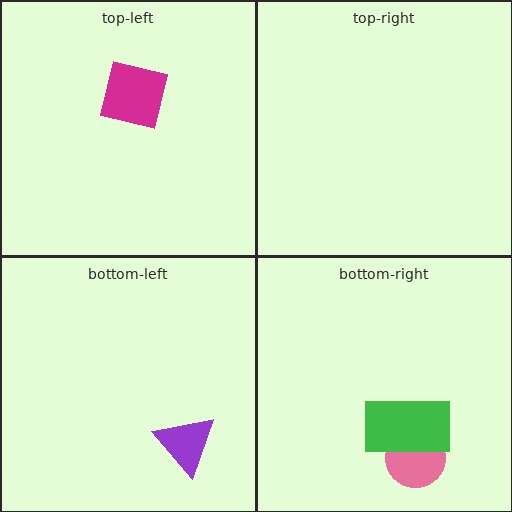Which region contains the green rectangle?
The bottom-right region.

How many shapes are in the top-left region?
1.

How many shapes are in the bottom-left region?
1.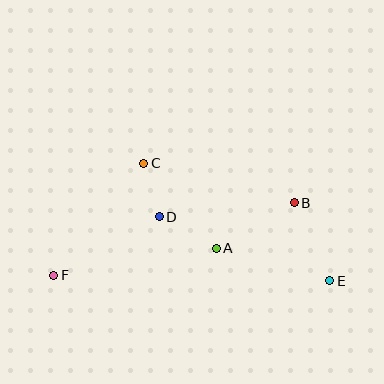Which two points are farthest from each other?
Points E and F are farthest from each other.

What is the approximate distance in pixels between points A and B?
The distance between A and B is approximately 91 pixels.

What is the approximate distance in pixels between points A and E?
The distance between A and E is approximately 118 pixels.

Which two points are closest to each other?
Points C and D are closest to each other.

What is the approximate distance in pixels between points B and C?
The distance between B and C is approximately 156 pixels.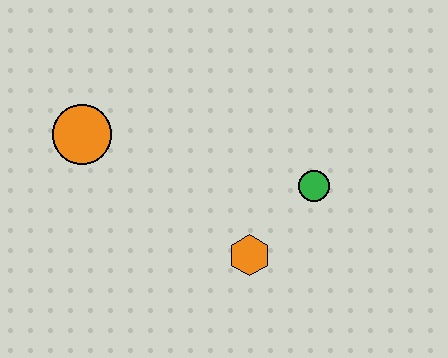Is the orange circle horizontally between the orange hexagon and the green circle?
No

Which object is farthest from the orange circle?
The green circle is farthest from the orange circle.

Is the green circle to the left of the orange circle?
No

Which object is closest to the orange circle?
The orange hexagon is closest to the orange circle.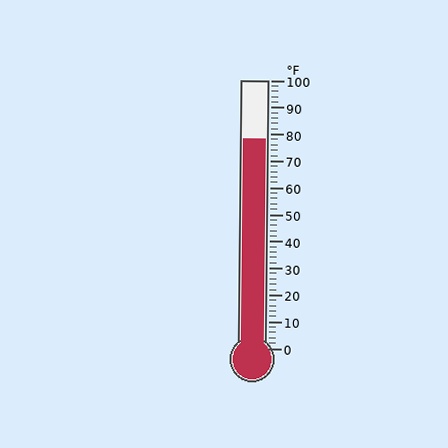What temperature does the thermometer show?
The thermometer shows approximately 78°F.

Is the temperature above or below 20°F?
The temperature is above 20°F.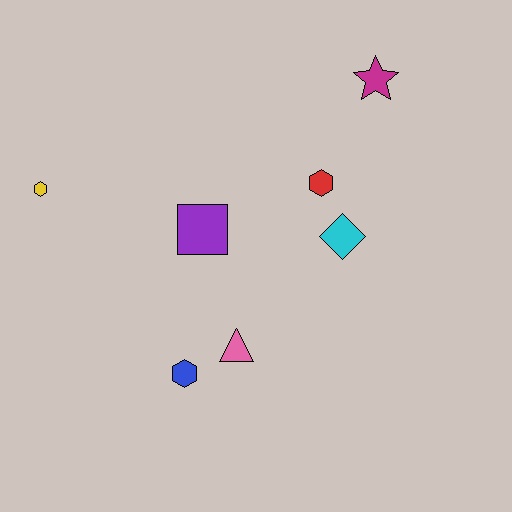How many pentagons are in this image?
There are no pentagons.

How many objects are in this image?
There are 7 objects.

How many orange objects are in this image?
There are no orange objects.